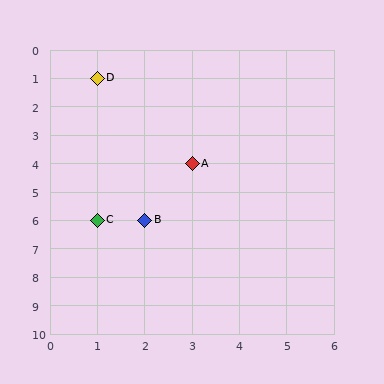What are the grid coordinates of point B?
Point B is at grid coordinates (2, 6).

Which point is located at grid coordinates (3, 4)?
Point A is at (3, 4).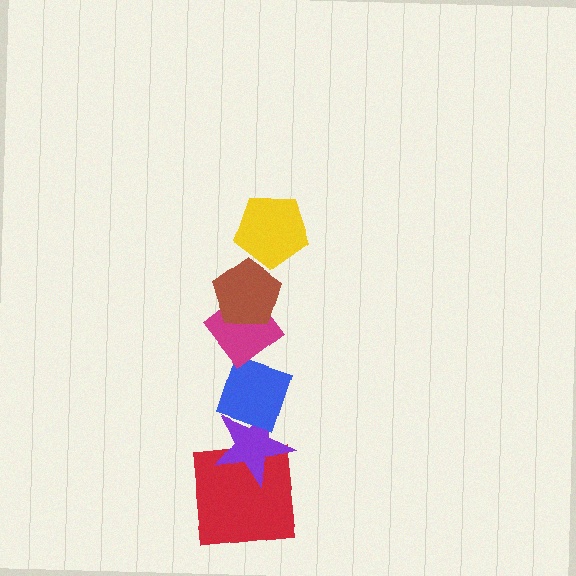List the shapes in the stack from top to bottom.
From top to bottom: the yellow pentagon, the brown pentagon, the magenta diamond, the blue diamond, the purple star, the red square.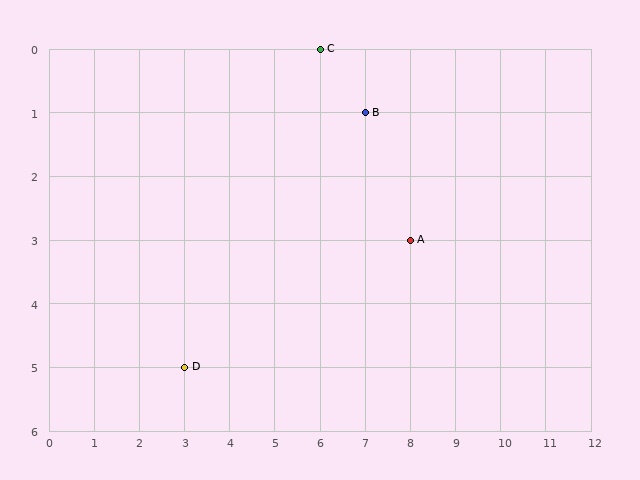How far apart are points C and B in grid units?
Points C and B are 1 column and 1 row apart (about 1.4 grid units diagonally).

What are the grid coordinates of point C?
Point C is at grid coordinates (6, 0).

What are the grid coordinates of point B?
Point B is at grid coordinates (7, 1).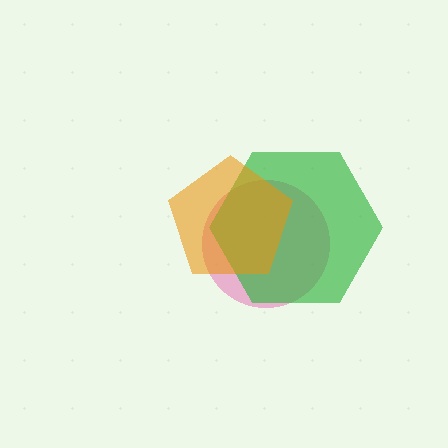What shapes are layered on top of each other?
The layered shapes are: a pink circle, a green hexagon, an orange pentagon.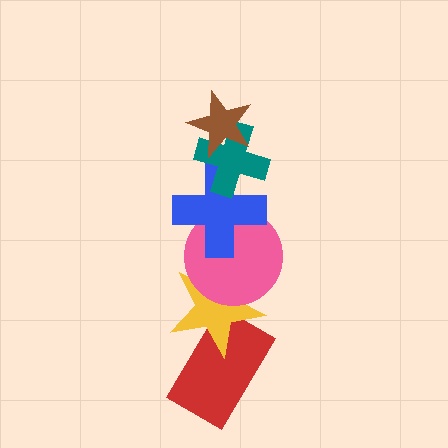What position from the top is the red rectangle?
The red rectangle is 6th from the top.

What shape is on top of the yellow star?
The pink circle is on top of the yellow star.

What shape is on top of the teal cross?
The brown star is on top of the teal cross.